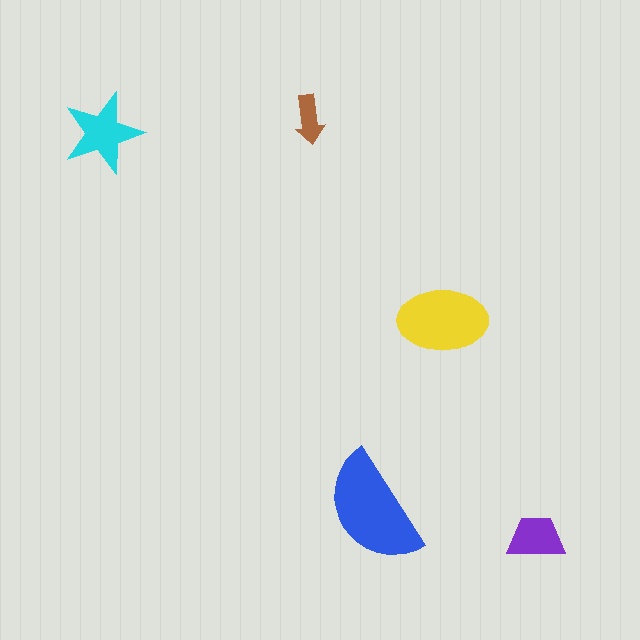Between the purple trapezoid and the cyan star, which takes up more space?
The cyan star.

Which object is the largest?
The blue semicircle.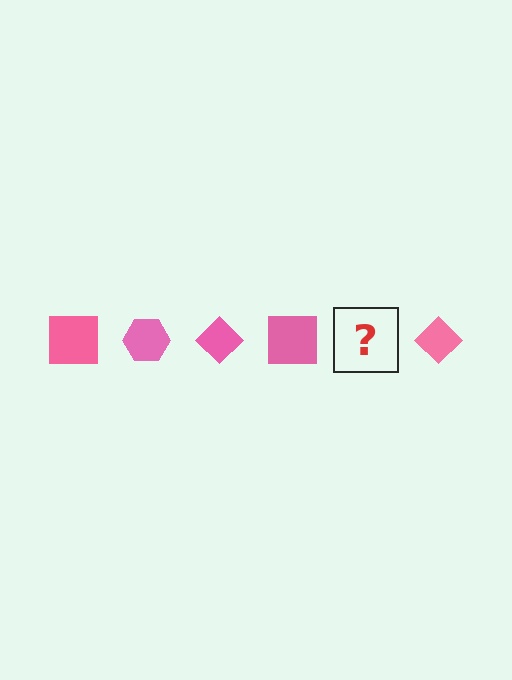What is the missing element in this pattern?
The missing element is a pink hexagon.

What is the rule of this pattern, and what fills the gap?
The rule is that the pattern cycles through square, hexagon, diamond shapes in pink. The gap should be filled with a pink hexagon.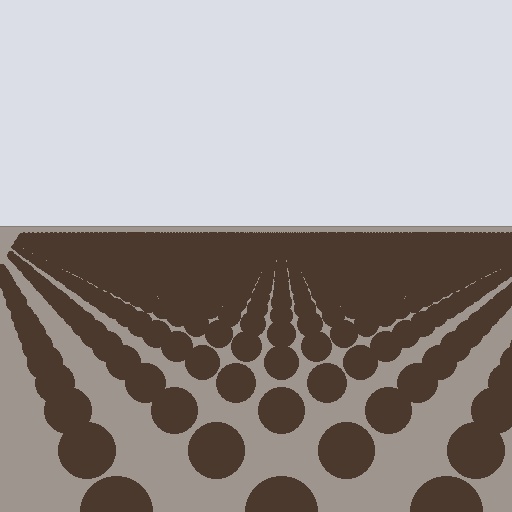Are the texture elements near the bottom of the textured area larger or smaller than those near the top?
Larger. Near the bottom, elements are closer to the viewer and appear at a bigger on-screen size.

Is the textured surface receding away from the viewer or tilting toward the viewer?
The surface is receding away from the viewer. Texture elements get smaller and denser toward the top.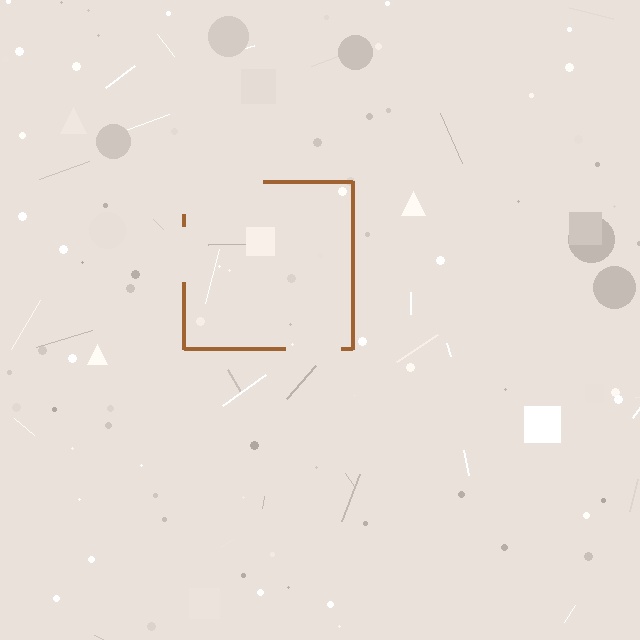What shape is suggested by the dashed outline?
The dashed outline suggests a square.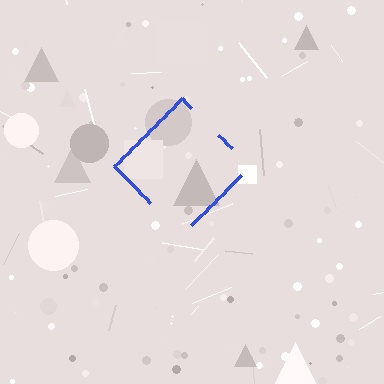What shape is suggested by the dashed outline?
The dashed outline suggests a diamond.